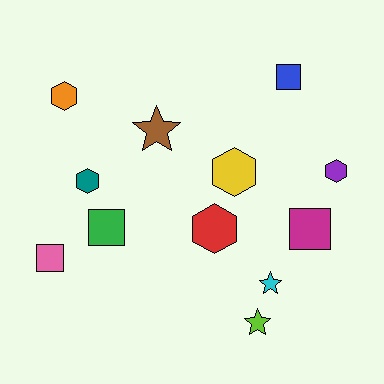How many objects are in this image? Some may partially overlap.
There are 12 objects.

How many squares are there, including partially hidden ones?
There are 4 squares.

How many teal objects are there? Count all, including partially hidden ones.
There is 1 teal object.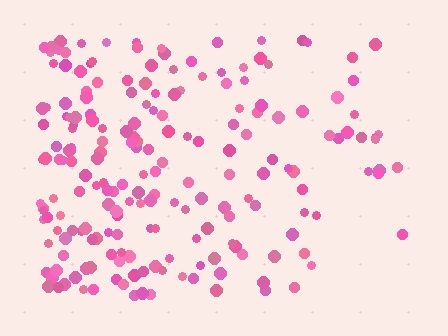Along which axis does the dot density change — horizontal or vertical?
Horizontal.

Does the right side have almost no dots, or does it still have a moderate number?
Still a moderate number, just noticeably fewer than the left.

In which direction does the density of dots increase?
From right to left, with the left side densest.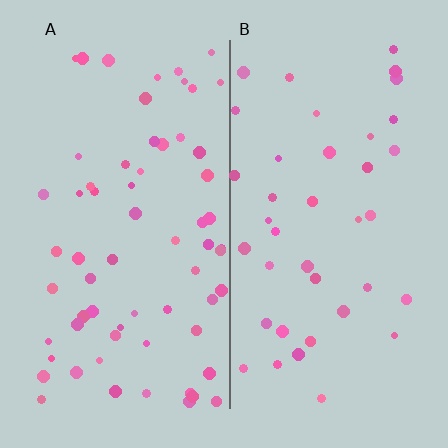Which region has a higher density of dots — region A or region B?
A (the left).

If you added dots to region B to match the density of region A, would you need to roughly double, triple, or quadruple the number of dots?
Approximately double.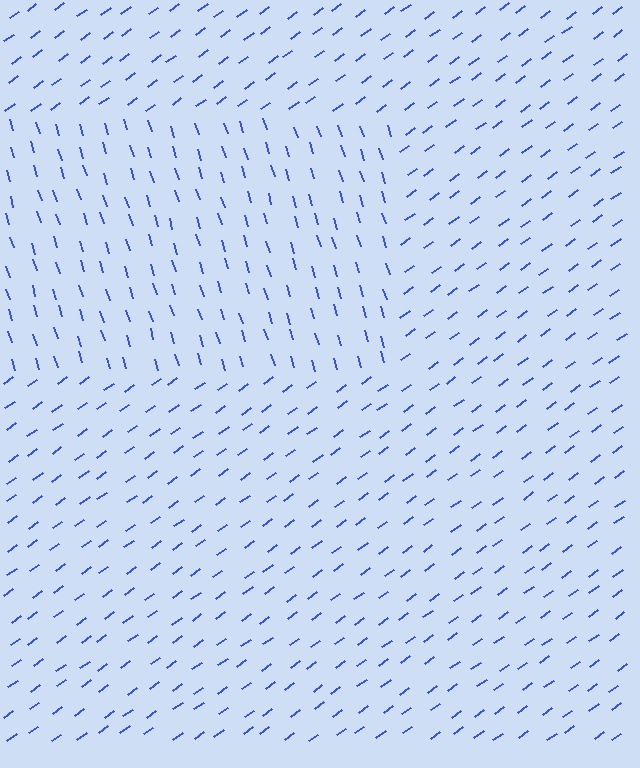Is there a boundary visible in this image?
Yes, there is a texture boundary formed by a change in line orientation.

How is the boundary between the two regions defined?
The boundary is defined purely by a change in line orientation (approximately 71 degrees difference). All lines are the same color and thickness.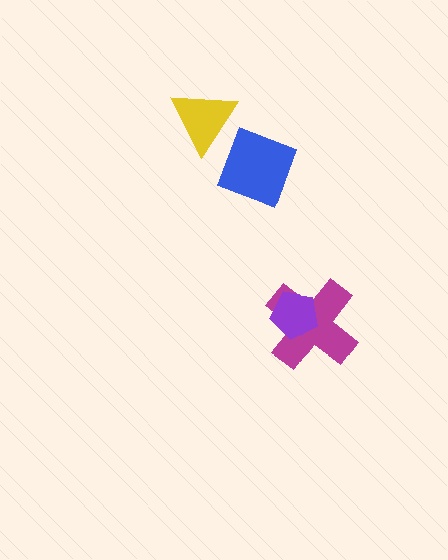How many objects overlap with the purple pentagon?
1 object overlaps with the purple pentagon.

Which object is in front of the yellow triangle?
The blue diamond is in front of the yellow triangle.